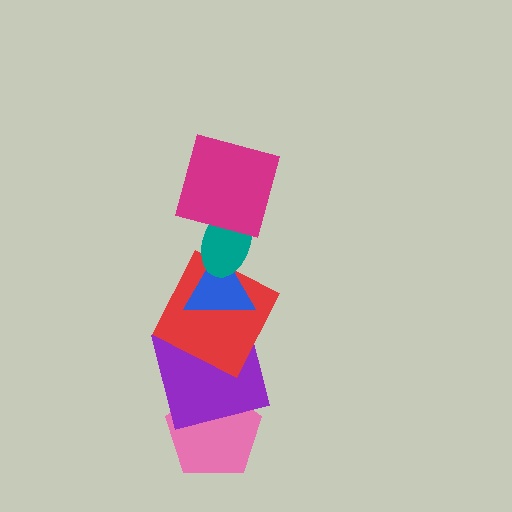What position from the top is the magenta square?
The magenta square is 1st from the top.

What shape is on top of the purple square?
The red square is on top of the purple square.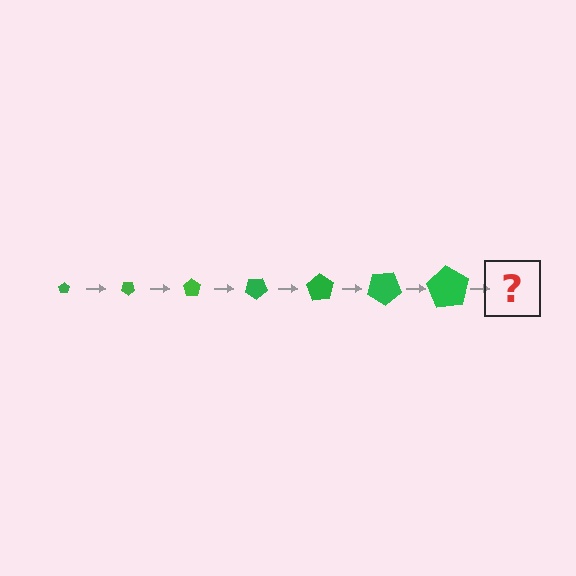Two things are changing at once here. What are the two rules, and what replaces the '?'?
The two rules are that the pentagon grows larger each step and it rotates 35 degrees each step. The '?' should be a pentagon, larger than the previous one and rotated 245 degrees from the start.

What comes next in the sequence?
The next element should be a pentagon, larger than the previous one and rotated 245 degrees from the start.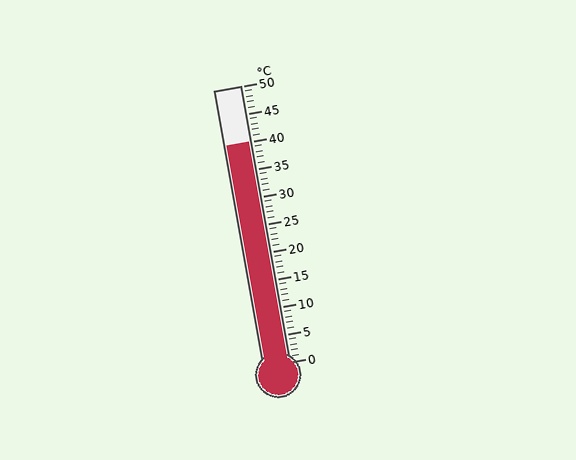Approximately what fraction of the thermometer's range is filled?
The thermometer is filled to approximately 80% of its range.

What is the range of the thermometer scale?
The thermometer scale ranges from 0°C to 50°C.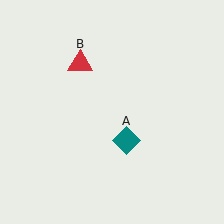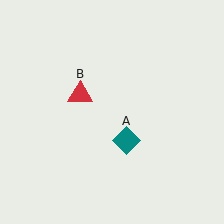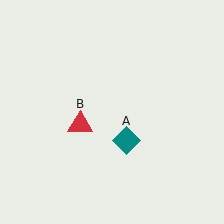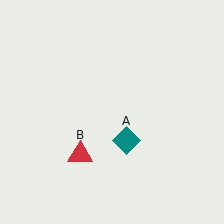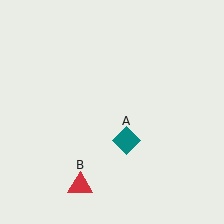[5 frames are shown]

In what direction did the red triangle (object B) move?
The red triangle (object B) moved down.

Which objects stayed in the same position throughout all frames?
Teal diamond (object A) remained stationary.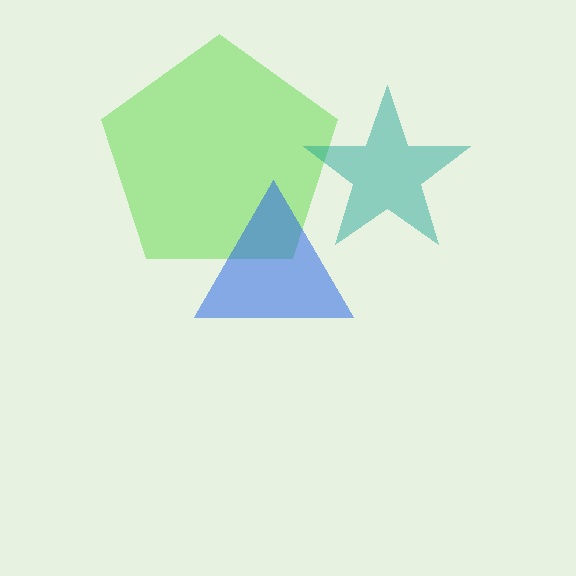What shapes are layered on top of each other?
The layered shapes are: a lime pentagon, a blue triangle, a teal star.